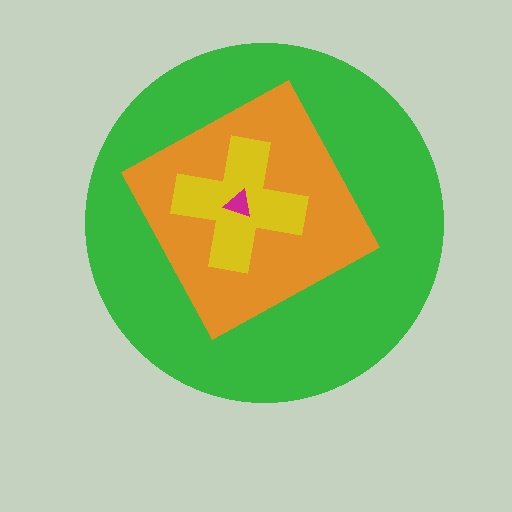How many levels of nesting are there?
4.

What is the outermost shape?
The green circle.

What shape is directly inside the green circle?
The orange square.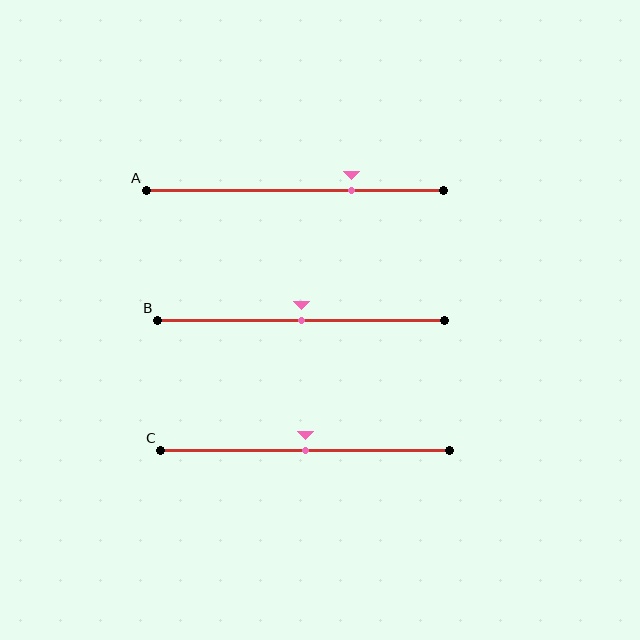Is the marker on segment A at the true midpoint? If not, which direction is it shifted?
No, the marker on segment A is shifted to the right by about 19% of the segment length.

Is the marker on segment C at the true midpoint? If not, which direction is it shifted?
Yes, the marker on segment C is at the true midpoint.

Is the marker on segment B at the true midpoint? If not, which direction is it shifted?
Yes, the marker on segment B is at the true midpoint.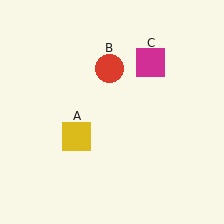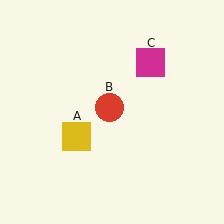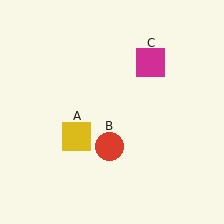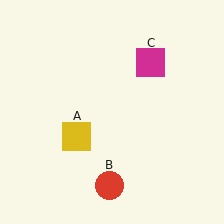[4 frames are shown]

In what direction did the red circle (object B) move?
The red circle (object B) moved down.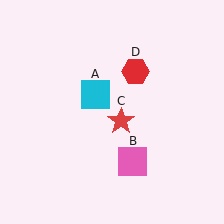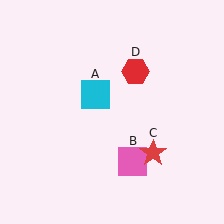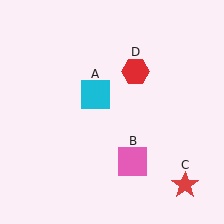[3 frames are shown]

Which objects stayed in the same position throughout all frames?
Cyan square (object A) and pink square (object B) and red hexagon (object D) remained stationary.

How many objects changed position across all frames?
1 object changed position: red star (object C).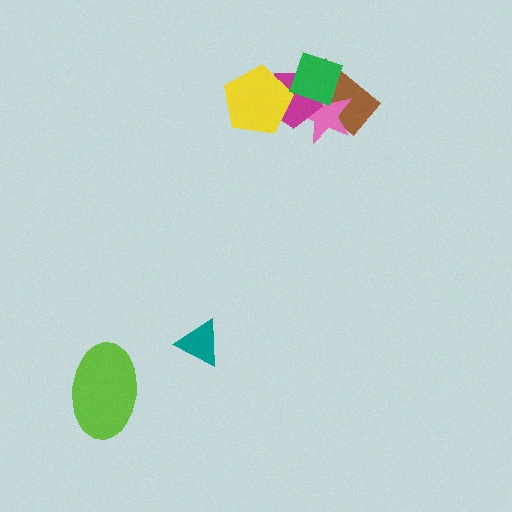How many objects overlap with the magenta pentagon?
4 objects overlap with the magenta pentagon.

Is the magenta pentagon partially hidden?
Yes, it is partially covered by another shape.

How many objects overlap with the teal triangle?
0 objects overlap with the teal triangle.